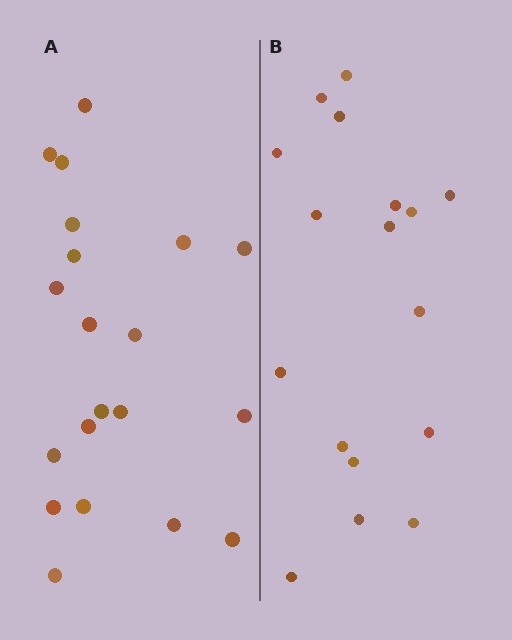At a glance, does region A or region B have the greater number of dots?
Region A (the left region) has more dots.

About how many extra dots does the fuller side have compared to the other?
Region A has just a few more — roughly 2 or 3 more dots than region B.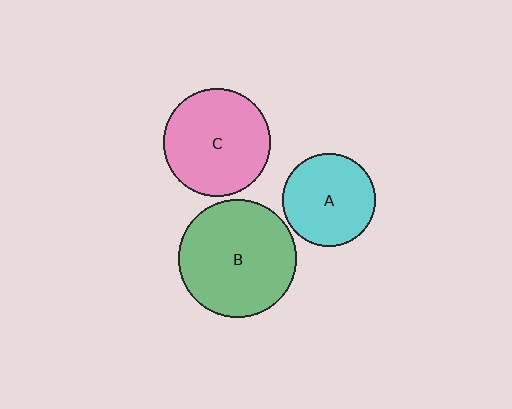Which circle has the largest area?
Circle B (green).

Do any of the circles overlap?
No, none of the circles overlap.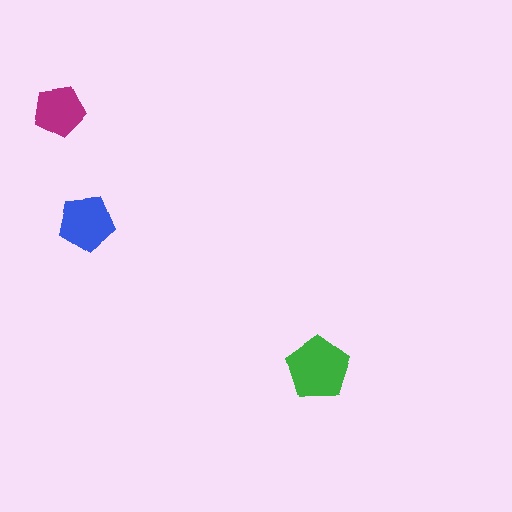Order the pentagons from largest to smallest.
the green one, the blue one, the magenta one.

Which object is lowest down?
The green pentagon is bottommost.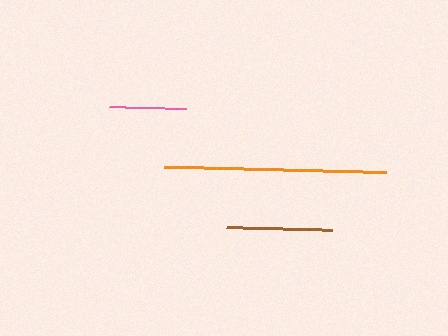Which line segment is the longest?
The orange line is the longest at approximately 222 pixels.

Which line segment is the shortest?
The pink line is the shortest at approximately 77 pixels.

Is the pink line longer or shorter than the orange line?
The orange line is longer than the pink line.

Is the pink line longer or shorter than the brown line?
The brown line is longer than the pink line.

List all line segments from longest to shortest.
From longest to shortest: orange, brown, pink.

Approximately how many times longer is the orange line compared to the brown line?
The orange line is approximately 2.1 times the length of the brown line.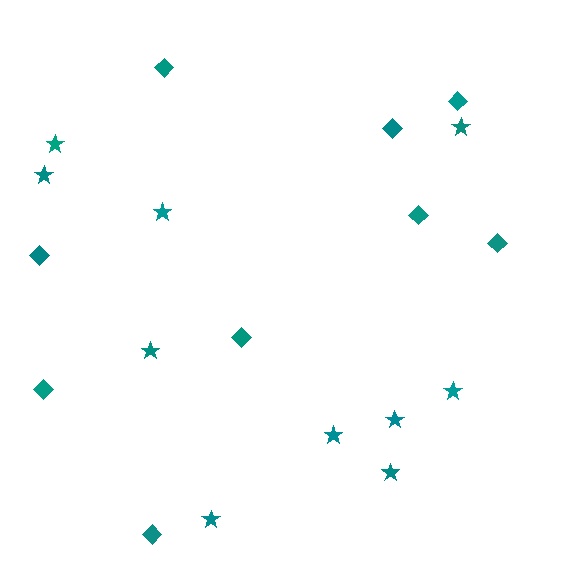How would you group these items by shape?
There are 2 groups: one group of diamonds (9) and one group of stars (10).